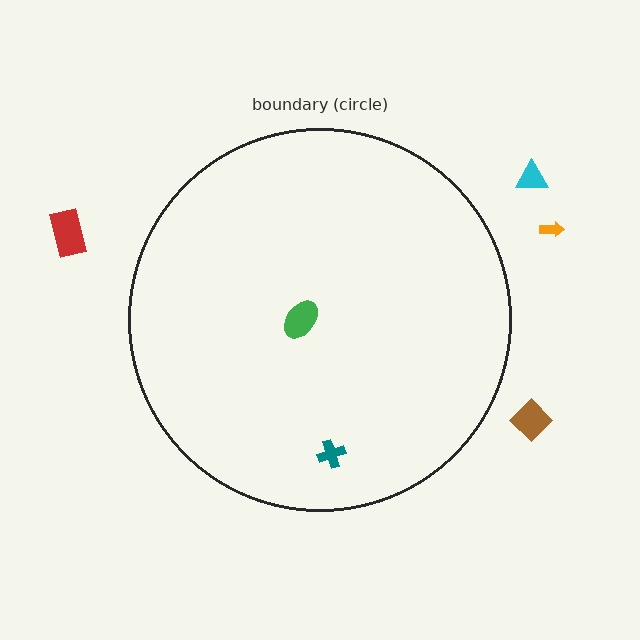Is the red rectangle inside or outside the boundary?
Outside.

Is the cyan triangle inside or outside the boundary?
Outside.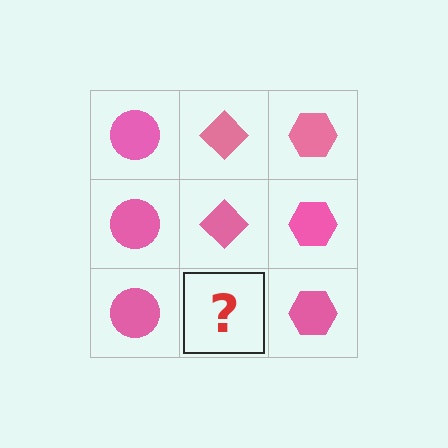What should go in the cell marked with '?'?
The missing cell should contain a pink diamond.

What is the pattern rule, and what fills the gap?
The rule is that each column has a consistent shape. The gap should be filled with a pink diamond.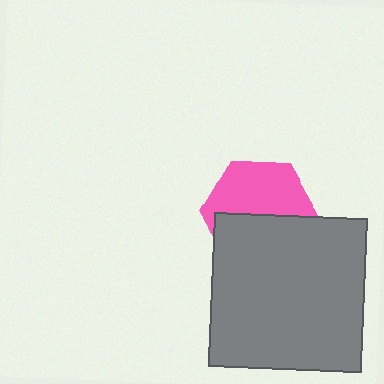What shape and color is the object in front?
The object in front is a gray square.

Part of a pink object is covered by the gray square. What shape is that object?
It is a hexagon.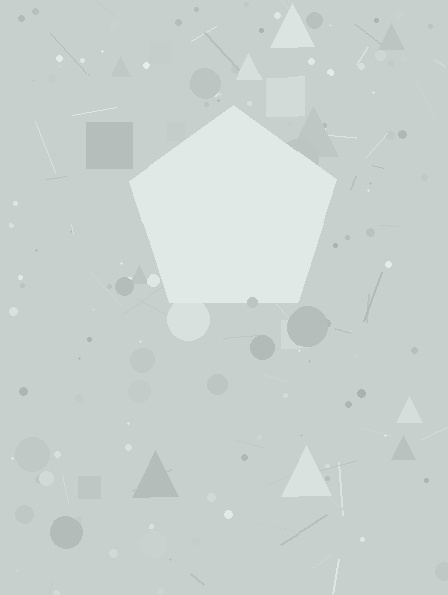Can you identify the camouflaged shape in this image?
The camouflaged shape is a pentagon.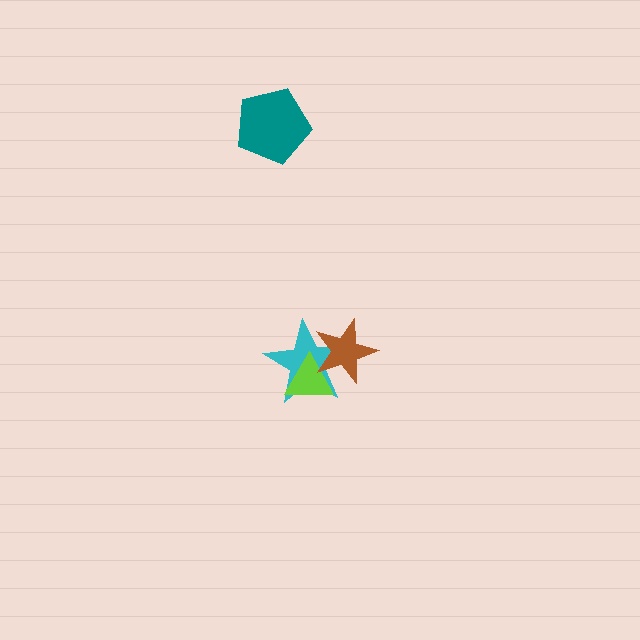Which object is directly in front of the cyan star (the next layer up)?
The lime triangle is directly in front of the cyan star.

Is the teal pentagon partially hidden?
No, no other shape covers it.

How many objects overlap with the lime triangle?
2 objects overlap with the lime triangle.